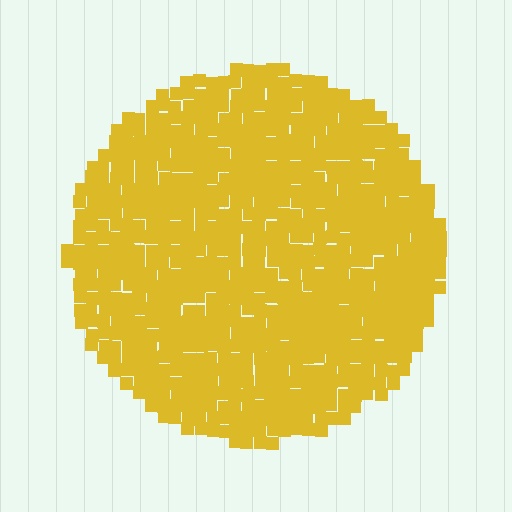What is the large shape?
The large shape is a circle.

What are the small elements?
The small elements are squares.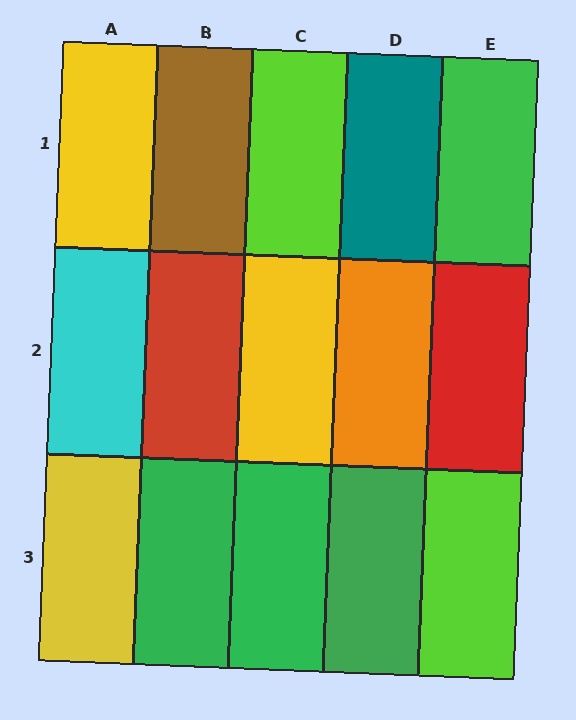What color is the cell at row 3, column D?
Green.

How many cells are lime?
2 cells are lime.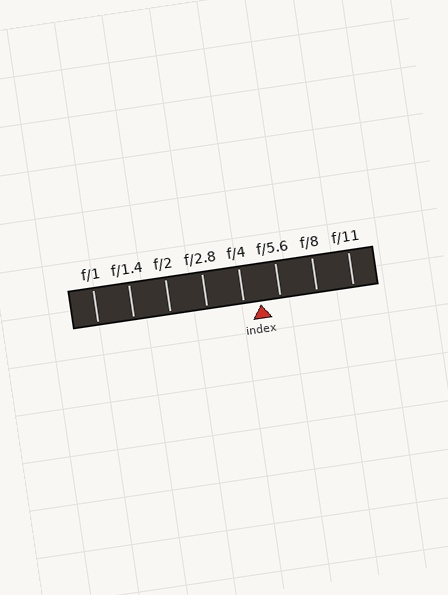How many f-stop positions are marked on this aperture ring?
There are 8 f-stop positions marked.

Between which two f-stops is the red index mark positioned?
The index mark is between f/4 and f/5.6.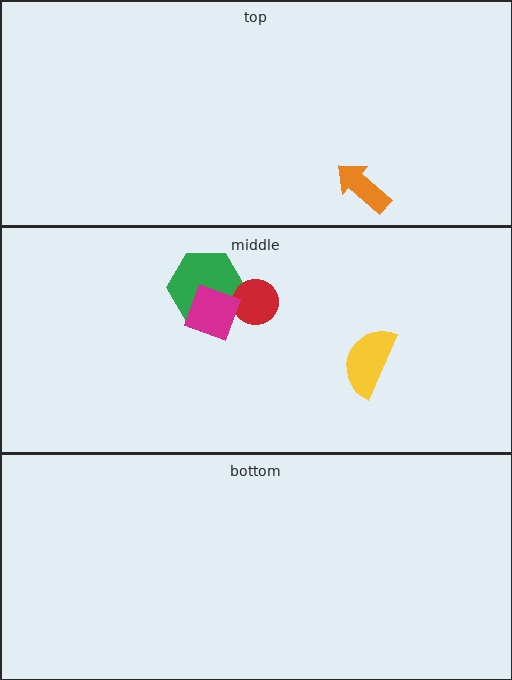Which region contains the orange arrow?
The top region.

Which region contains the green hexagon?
The middle region.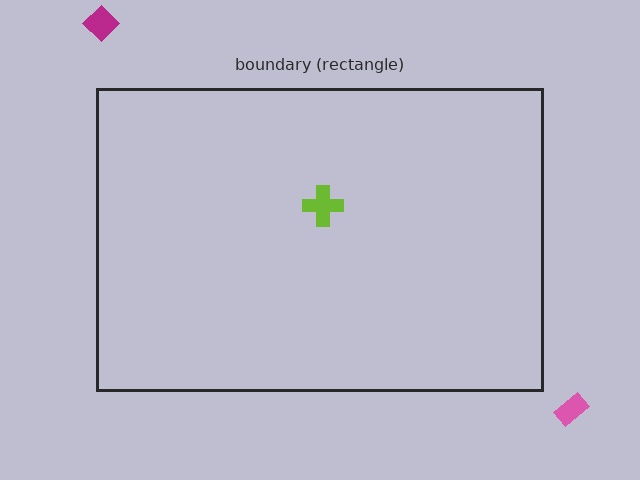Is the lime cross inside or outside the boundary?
Inside.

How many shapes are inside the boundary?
1 inside, 2 outside.